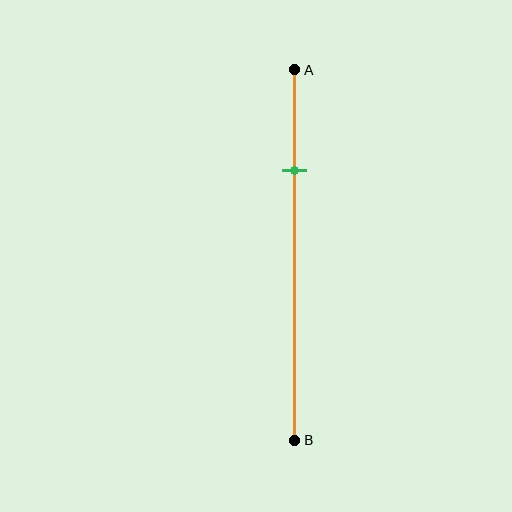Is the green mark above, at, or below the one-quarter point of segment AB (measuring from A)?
The green mark is approximately at the one-quarter point of segment AB.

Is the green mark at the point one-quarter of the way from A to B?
Yes, the mark is approximately at the one-quarter point.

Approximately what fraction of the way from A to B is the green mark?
The green mark is approximately 25% of the way from A to B.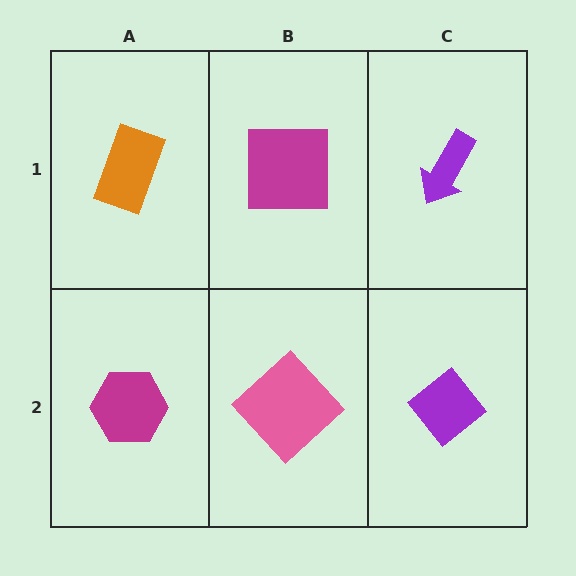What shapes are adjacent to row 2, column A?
An orange rectangle (row 1, column A), a pink diamond (row 2, column B).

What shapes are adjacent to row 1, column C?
A purple diamond (row 2, column C), a magenta square (row 1, column B).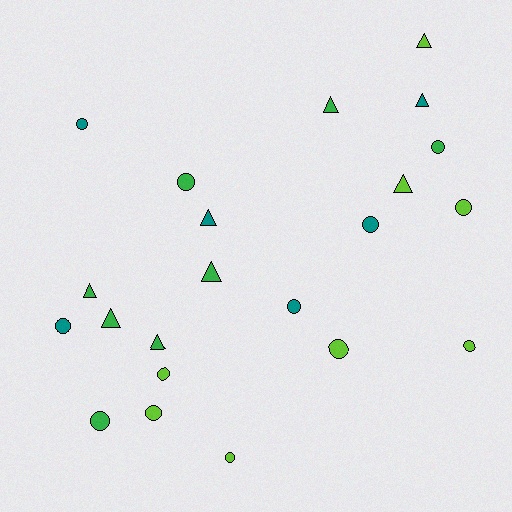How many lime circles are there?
There are 6 lime circles.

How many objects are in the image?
There are 22 objects.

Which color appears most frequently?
Lime, with 8 objects.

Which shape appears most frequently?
Circle, with 13 objects.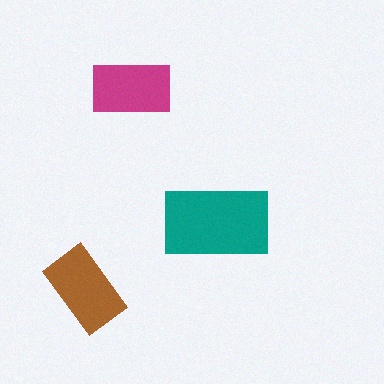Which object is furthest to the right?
The teal rectangle is rightmost.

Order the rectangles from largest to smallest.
the teal one, the brown one, the magenta one.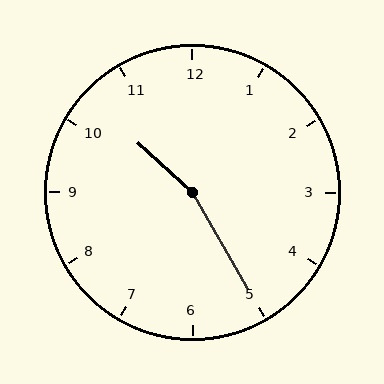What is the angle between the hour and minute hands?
Approximately 162 degrees.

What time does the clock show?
10:25.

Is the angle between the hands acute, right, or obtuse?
It is obtuse.